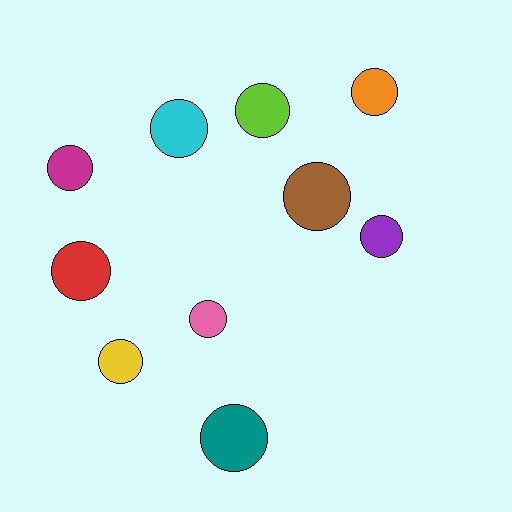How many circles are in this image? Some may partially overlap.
There are 10 circles.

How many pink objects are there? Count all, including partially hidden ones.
There is 1 pink object.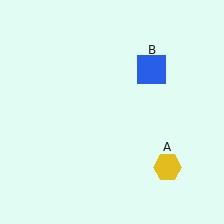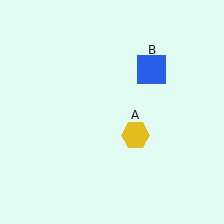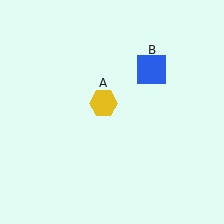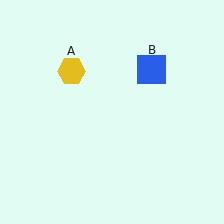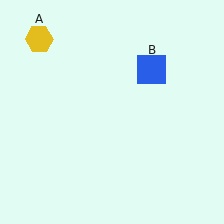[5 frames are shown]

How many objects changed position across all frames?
1 object changed position: yellow hexagon (object A).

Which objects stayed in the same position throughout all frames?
Blue square (object B) remained stationary.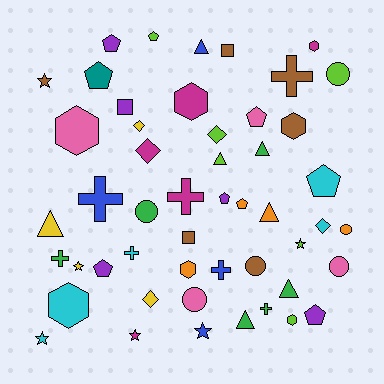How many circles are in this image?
There are 6 circles.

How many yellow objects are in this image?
There are 4 yellow objects.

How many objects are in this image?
There are 50 objects.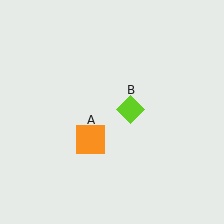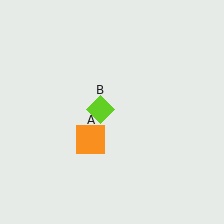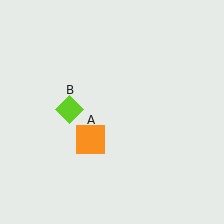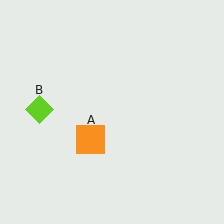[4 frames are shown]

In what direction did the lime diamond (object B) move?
The lime diamond (object B) moved left.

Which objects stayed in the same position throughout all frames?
Orange square (object A) remained stationary.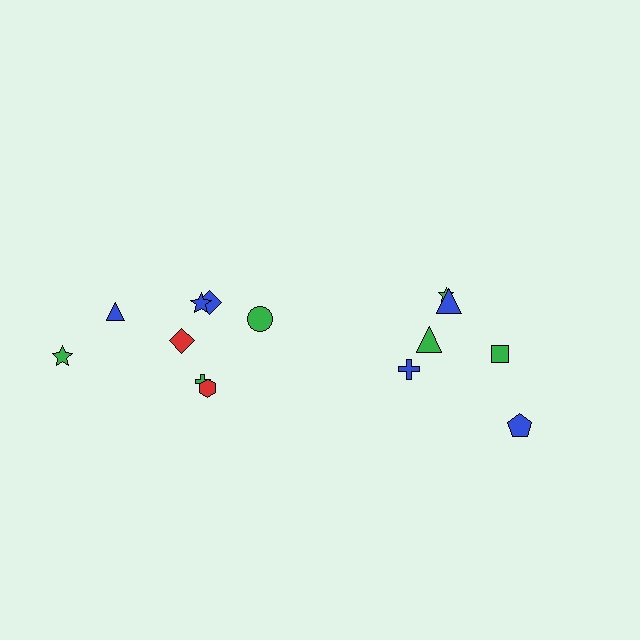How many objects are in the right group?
There are 6 objects.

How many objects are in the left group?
There are 8 objects.